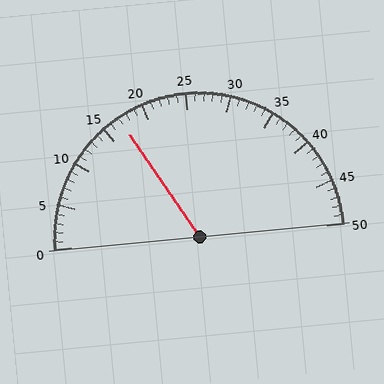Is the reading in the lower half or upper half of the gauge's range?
The reading is in the lower half of the range (0 to 50).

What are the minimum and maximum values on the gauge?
The gauge ranges from 0 to 50.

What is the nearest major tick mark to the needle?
The nearest major tick mark is 15.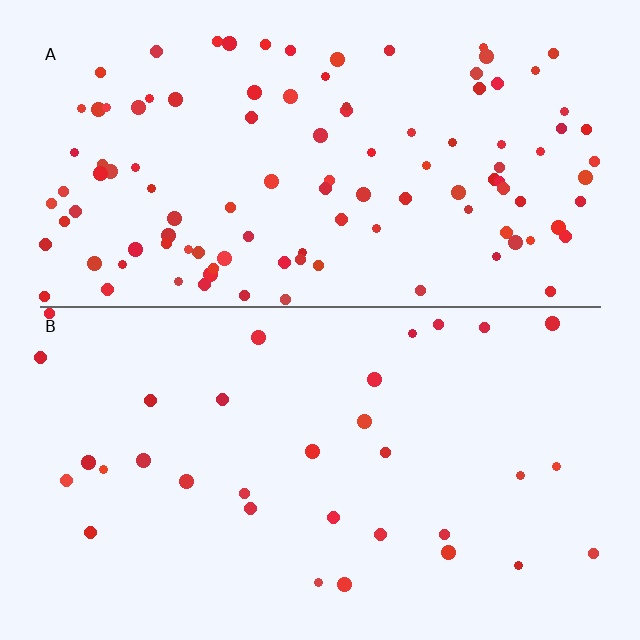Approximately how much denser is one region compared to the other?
Approximately 3.4× — region A over region B.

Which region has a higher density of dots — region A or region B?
A (the top).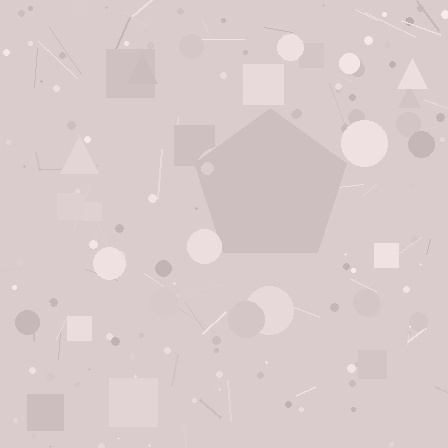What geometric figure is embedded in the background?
A pentagon is embedded in the background.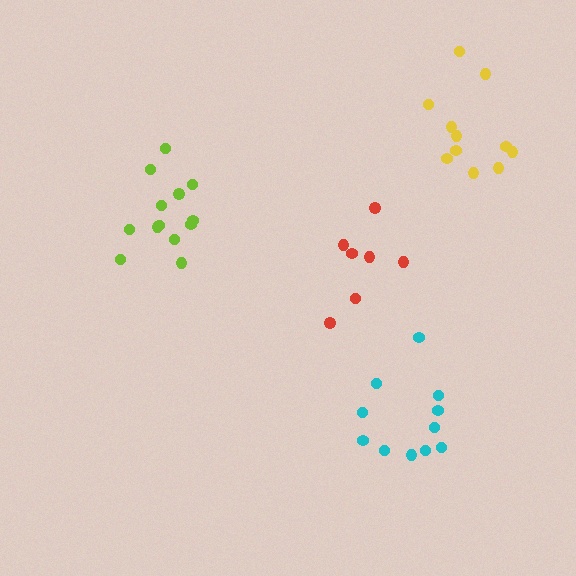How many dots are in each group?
Group 1: 7 dots, Group 2: 13 dots, Group 3: 11 dots, Group 4: 11 dots (42 total).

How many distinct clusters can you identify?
There are 4 distinct clusters.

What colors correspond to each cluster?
The clusters are colored: red, lime, cyan, yellow.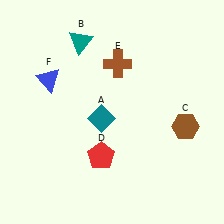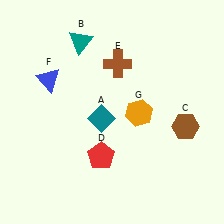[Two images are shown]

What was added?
An orange hexagon (G) was added in Image 2.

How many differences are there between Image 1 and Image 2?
There is 1 difference between the two images.